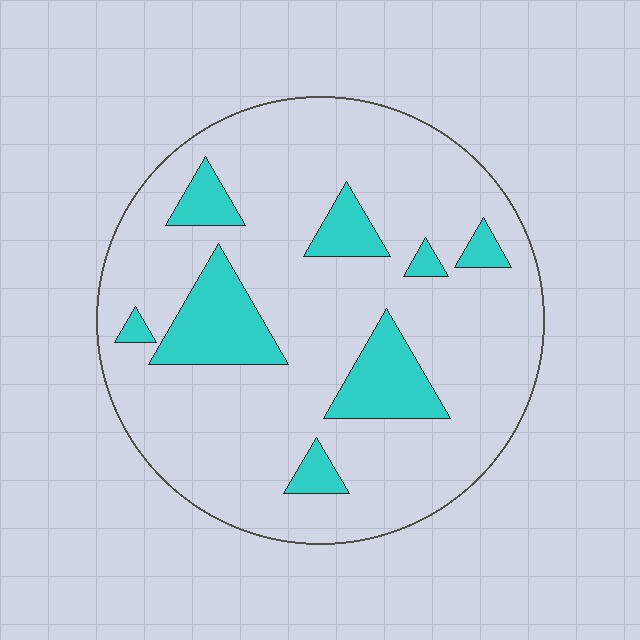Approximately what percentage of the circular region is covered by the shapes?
Approximately 15%.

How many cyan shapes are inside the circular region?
8.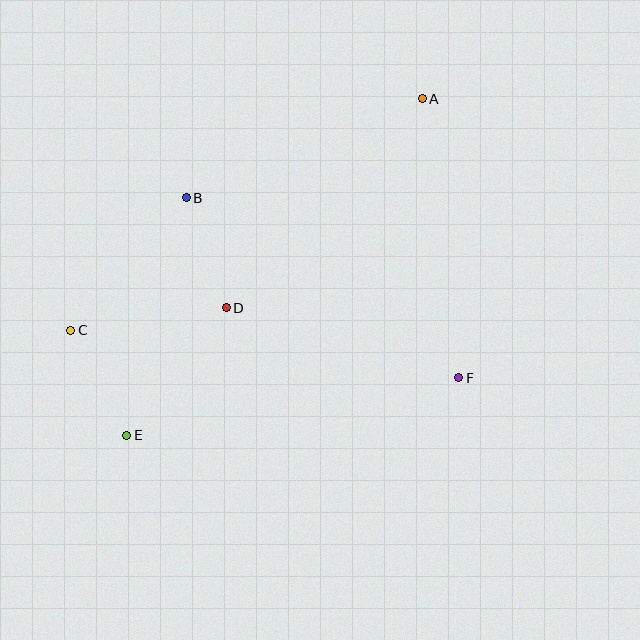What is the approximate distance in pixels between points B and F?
The distance between B and F is approximately 327 pixels.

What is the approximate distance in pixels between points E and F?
The distance between E and F is approximately 337 pixels.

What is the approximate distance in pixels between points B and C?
The distance between B and C is approximately 176 pixels.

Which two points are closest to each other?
Points B and D are closest to each other.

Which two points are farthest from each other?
Points A and E are farthest from each other.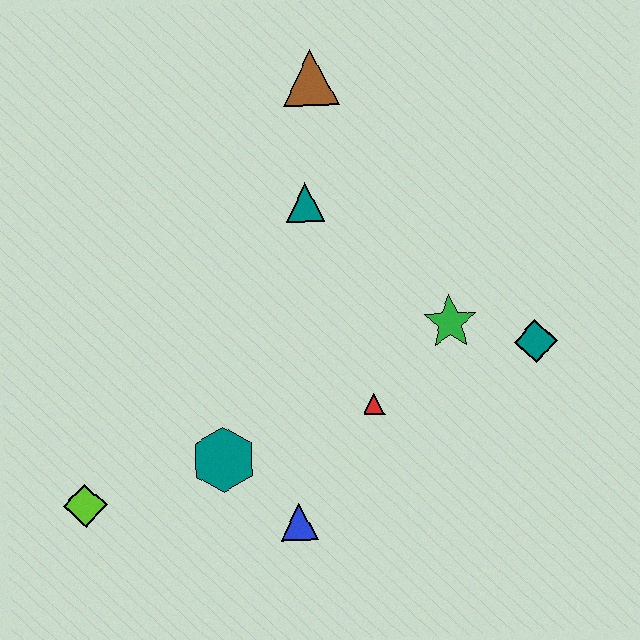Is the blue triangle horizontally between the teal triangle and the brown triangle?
No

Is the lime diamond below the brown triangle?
Yes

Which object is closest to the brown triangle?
The teal triangle is closest to the brown triangle.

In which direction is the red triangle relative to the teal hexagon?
The red triangle is to the right of the teal hexagon.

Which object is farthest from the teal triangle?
The lime diamond is farthest from the teal triangle.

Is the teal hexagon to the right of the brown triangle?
No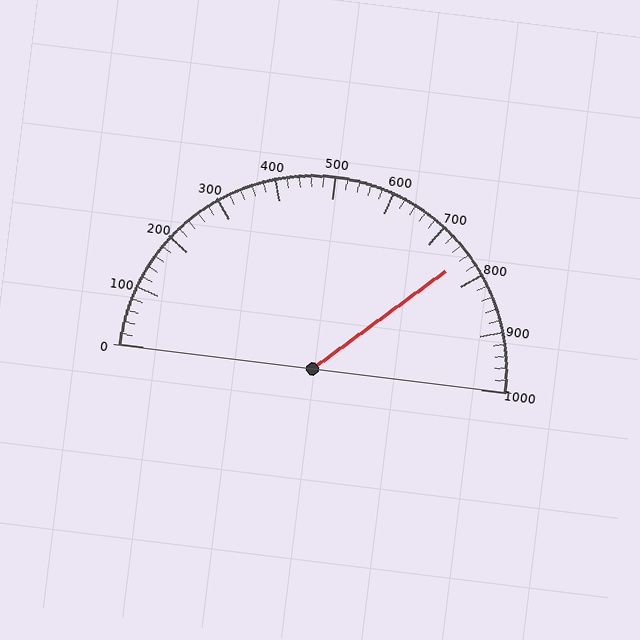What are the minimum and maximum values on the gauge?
The gauge ranges from 0 to 1000.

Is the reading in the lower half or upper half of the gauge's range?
The reading is in the upper half of the range (0 to 1000).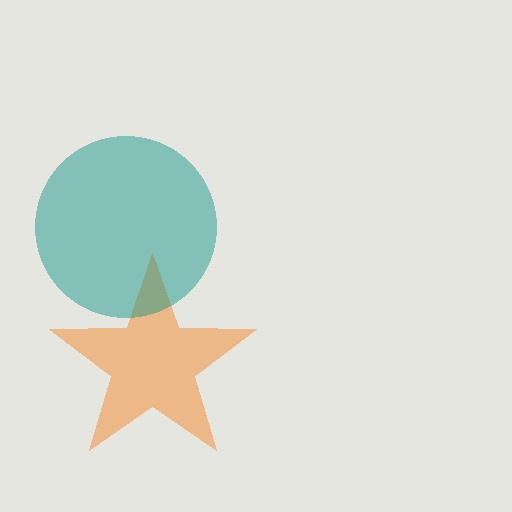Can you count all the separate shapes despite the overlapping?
Yes, there are 2 separate shapes.